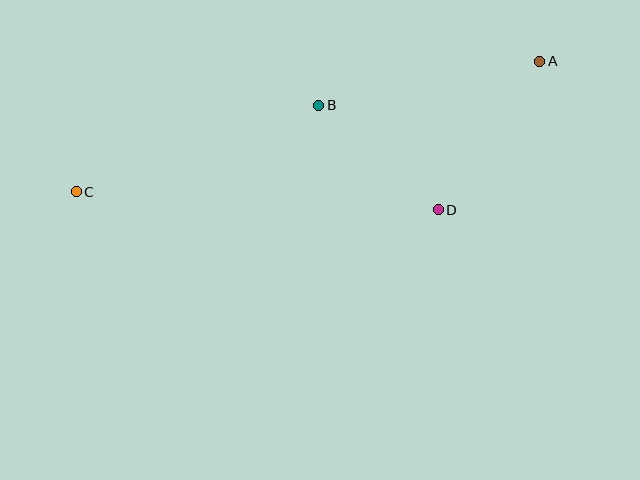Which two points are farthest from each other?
Points A and C are farthest from each other.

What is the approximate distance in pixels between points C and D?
The distance between C and D is approximately 362 pixels.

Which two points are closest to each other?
Points B and D are closest to each other.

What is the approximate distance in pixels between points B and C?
The distance between B and C is approximately 257 pixels.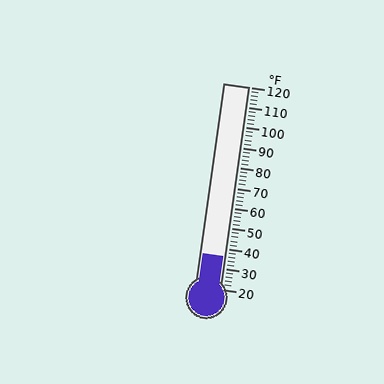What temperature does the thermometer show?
The thermometer shows approximately 36°F.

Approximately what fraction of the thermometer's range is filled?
The thermometer is filled to approximately 15% of its range.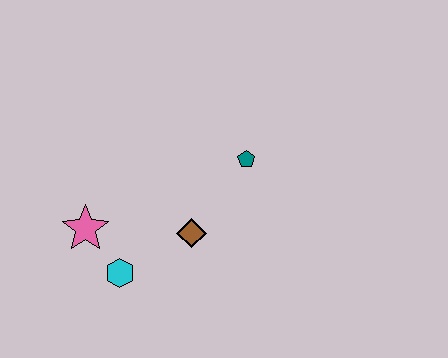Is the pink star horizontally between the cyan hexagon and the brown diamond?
No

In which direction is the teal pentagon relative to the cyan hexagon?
The teal pentagon is to the right of the cyan hexagon.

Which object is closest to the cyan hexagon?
The pink star is closest to the cyan hexagon.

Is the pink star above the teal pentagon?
No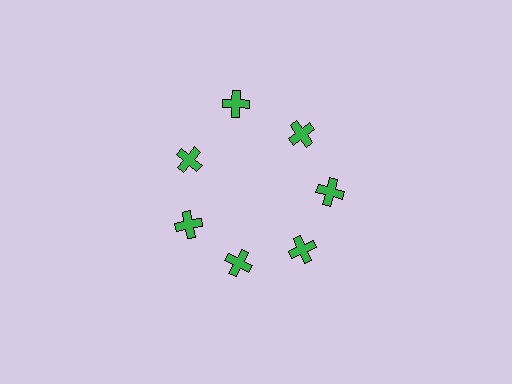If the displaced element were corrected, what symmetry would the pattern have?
It would have 7-fold rotational symmetry — the pattern would map onto itself every 51 degrees.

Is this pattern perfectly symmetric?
No. The 7 green crosses are arranged in a ring, but one element near the 12 o'clock position is pushed outward from the center, breaking the 7-fold rotational symmetry.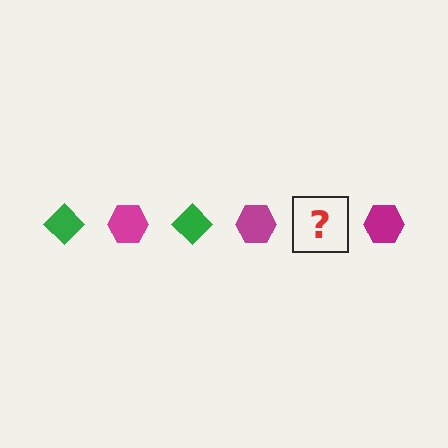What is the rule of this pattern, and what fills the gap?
The rule is that the pattern alternates between green diamond and magenta hexagon. The gap should be filled with a green diamond.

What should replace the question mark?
The question mark should be replaced with a green diamond.